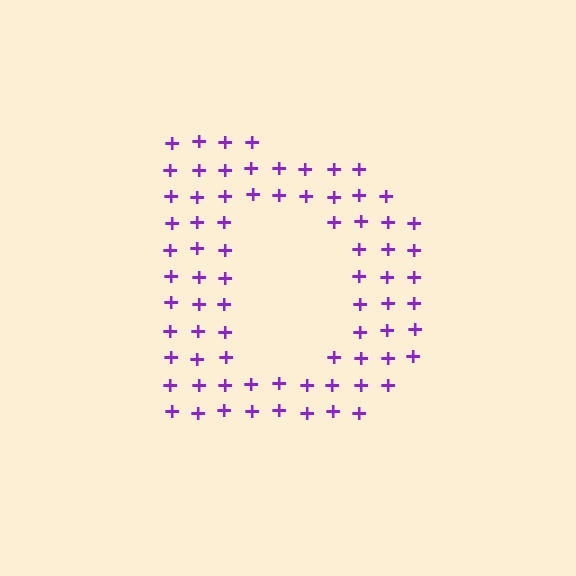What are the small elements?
The small elements are plus signs.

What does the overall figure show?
The overall figure shows the letter D.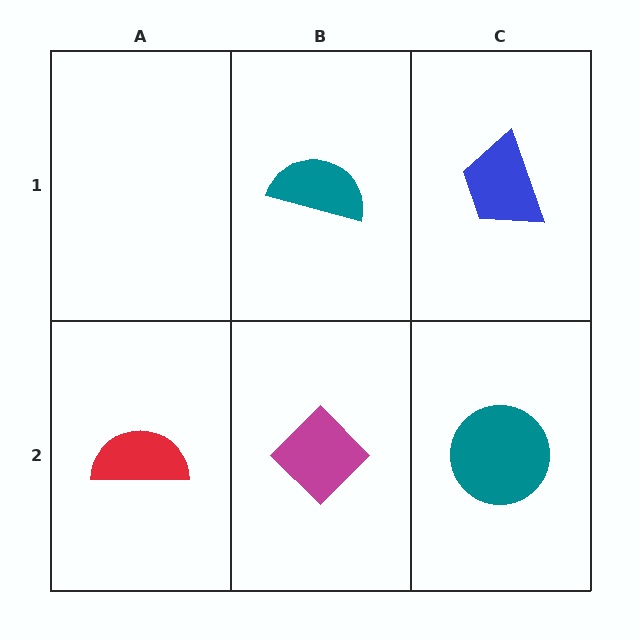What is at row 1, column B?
A teal semicircle.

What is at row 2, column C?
A teal circle.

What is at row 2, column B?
A magenta diamond.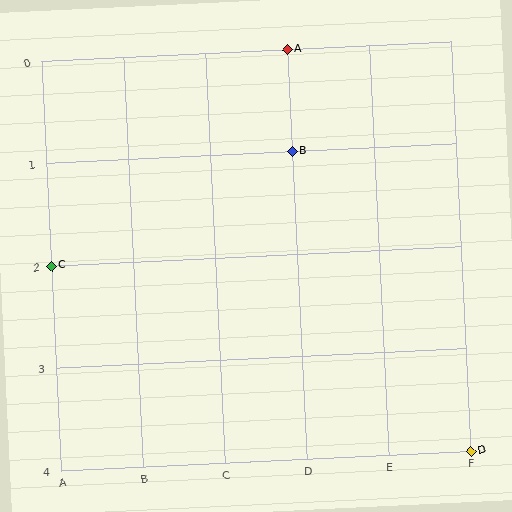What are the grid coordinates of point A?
Point A is at grid coordinates (D, 0).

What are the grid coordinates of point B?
Point B is at grid coordinates (D, 1).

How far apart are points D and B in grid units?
Points D and B are 2 columns and 3 rows apart (about 3.6 grid units diagonally).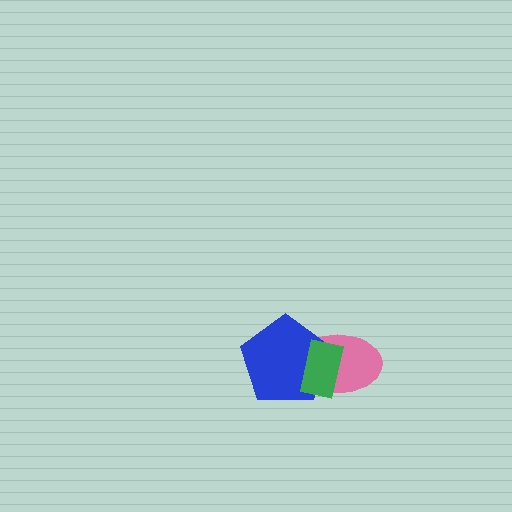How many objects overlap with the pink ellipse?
2 objects overlap with the pink ellipse.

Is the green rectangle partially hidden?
No, no other shape covers it.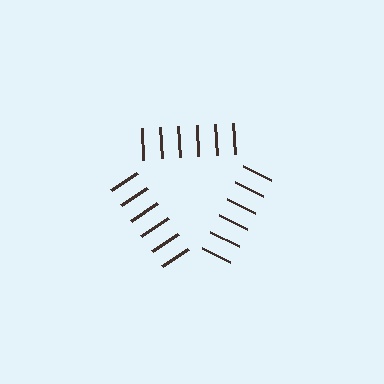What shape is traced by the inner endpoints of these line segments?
An illusory triangle — the line segments terminate on its edges but no continuous stroke is drawn.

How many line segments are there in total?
18 — 6 along each of the 3 edges.